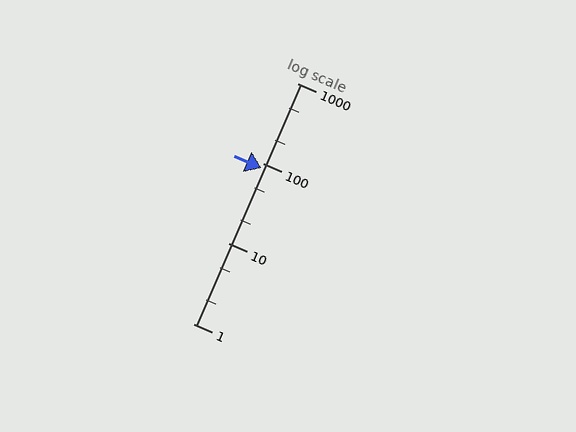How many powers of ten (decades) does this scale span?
The scale spans 3 decades, from 1 to 1000.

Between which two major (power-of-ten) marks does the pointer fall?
The pointer is between 10 and 100.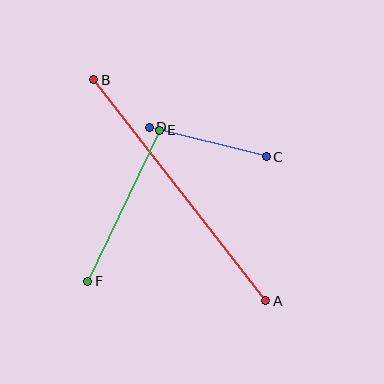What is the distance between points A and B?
The distance is approximately 280 pixels.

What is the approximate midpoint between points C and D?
The midpoint is at approximately (208, 142) pixels.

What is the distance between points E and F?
The distance is approximately 167 pixels.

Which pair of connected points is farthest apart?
Points A and B are farthest apart.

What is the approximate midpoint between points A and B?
The midpoint is at approximately (180, 190) pixels.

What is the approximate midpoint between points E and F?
The midpoint is at approximately (124, 206) pixels.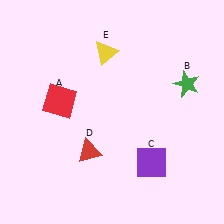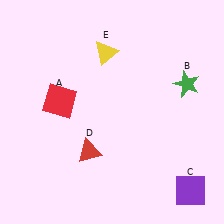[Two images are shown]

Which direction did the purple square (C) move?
The purple square (C) moved right.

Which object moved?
The purple square (C) moved right.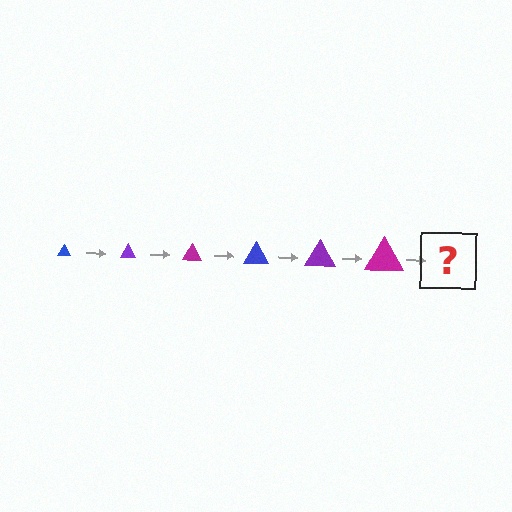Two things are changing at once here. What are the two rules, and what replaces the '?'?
The two rules are that the triangle grows larger each step and the color cycles through blue, purple, and magenta. The '?' should be a blue triangle, larger than the previous one.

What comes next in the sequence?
The next element should be a blue triangle, larger than the previous one.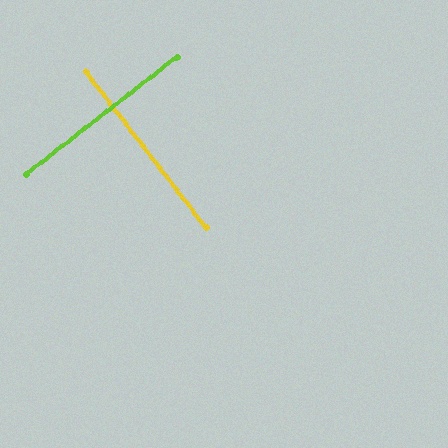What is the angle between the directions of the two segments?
Approximately 89 degrees.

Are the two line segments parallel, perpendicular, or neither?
Perpendicular — they meet at approximately 89°.